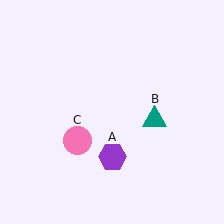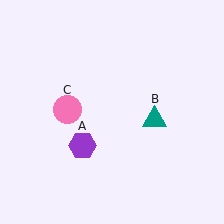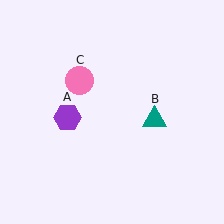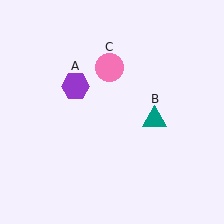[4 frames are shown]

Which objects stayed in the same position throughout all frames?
Teal triangle (object B) remained stationary.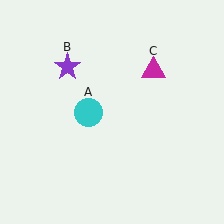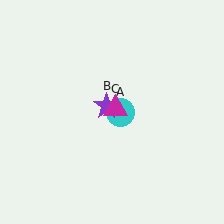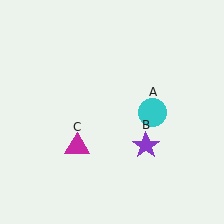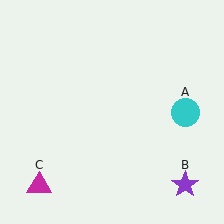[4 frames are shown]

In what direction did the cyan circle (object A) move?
The cyan circle (object A) moved right.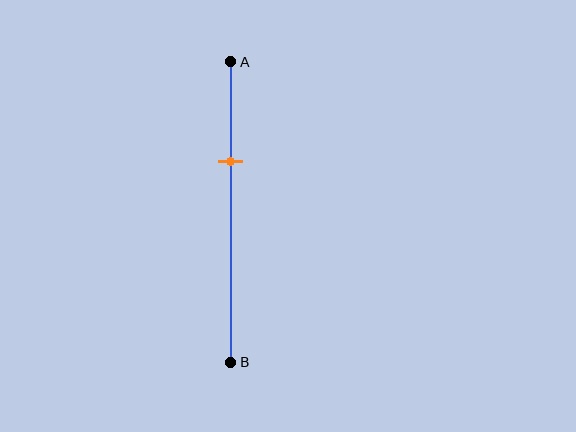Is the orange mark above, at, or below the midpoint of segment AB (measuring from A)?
The orange mark is above the midpoint of segment AB.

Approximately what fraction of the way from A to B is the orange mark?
The orange mark is approximately 35% of the way from A to B.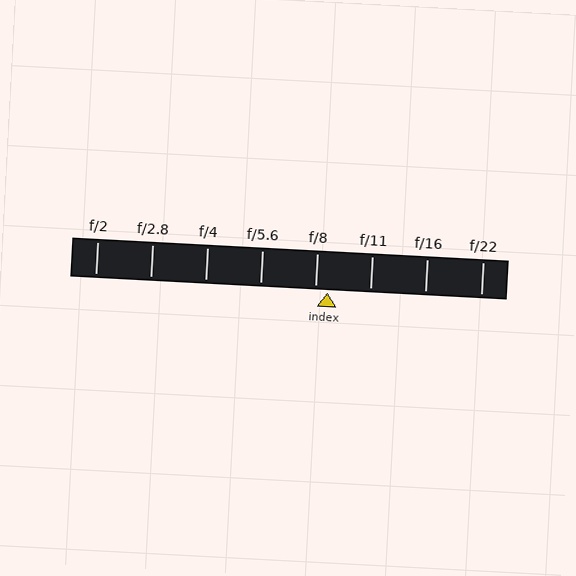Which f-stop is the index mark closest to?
The index mark is closest to f/8.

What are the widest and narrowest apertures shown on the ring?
The widest aperture shown is f/2 and the narrowest is f/22.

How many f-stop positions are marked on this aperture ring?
There are 8 f-stop positions marked.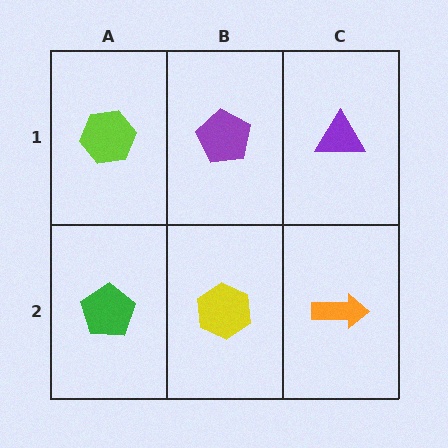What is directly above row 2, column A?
A lime hexagon.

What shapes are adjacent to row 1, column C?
An orange arrow (row 2, column C), a purple pentagon (row 1, column B).